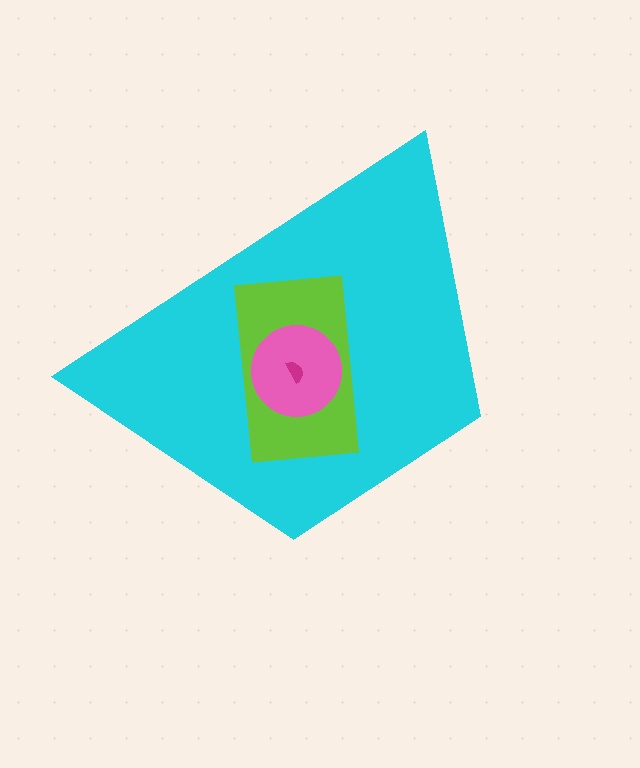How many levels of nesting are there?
4.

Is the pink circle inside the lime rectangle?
Yes.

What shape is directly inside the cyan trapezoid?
The lime rectangle.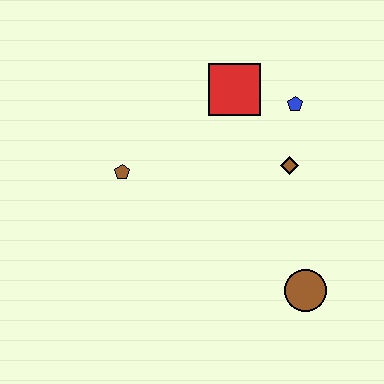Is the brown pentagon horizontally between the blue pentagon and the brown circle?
No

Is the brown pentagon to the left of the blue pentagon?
Yes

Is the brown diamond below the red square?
Yes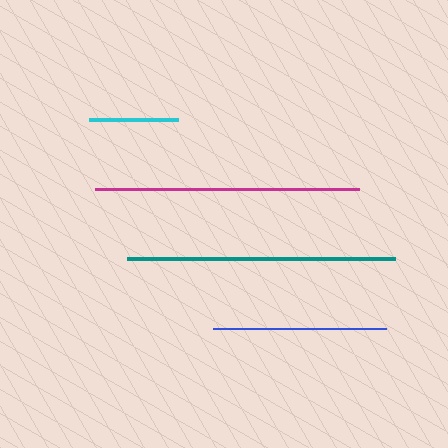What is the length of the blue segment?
The blue segment is approximately 173 pixels long.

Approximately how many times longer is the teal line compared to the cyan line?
The teal line is approximately 3.0 times the length of the cyan line.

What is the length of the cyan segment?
The cyan segment is approximately 89 pixels long.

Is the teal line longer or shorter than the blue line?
The teal line is longer than the blue line.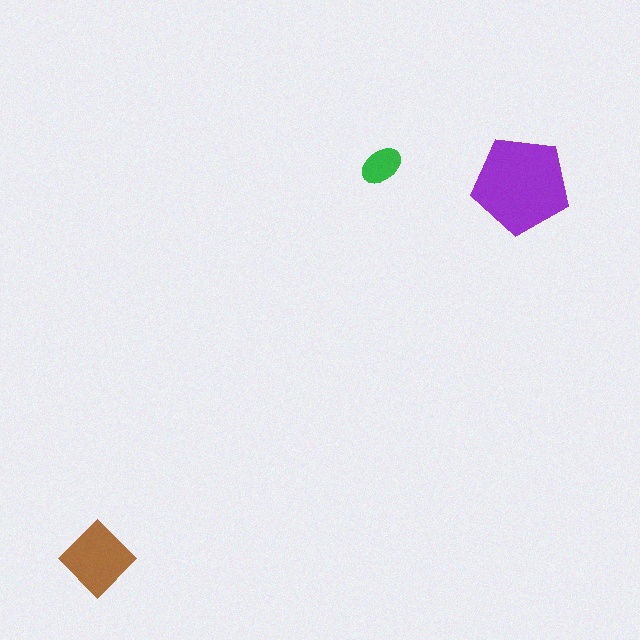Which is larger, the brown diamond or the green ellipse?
The brown diamond.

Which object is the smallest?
The green ellipse.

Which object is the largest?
The purple pentagon.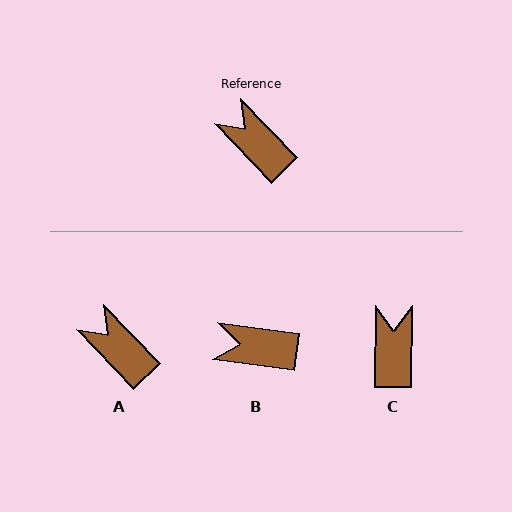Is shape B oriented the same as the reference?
No, it is off by about 38 degrees.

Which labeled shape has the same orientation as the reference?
A.